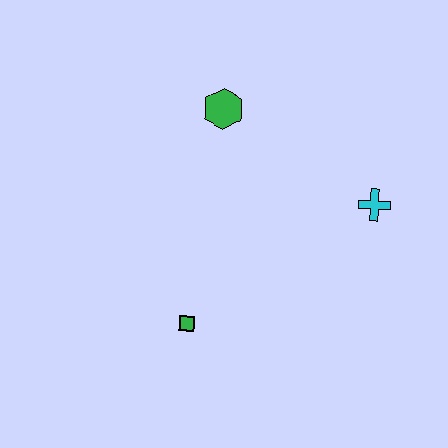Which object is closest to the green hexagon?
The cyan cross is closest to the green hexagon.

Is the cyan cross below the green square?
No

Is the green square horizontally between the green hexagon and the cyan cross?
No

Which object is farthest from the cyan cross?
The green square is farthest from the cyan cross.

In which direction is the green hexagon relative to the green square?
The green hexagon is above the green square.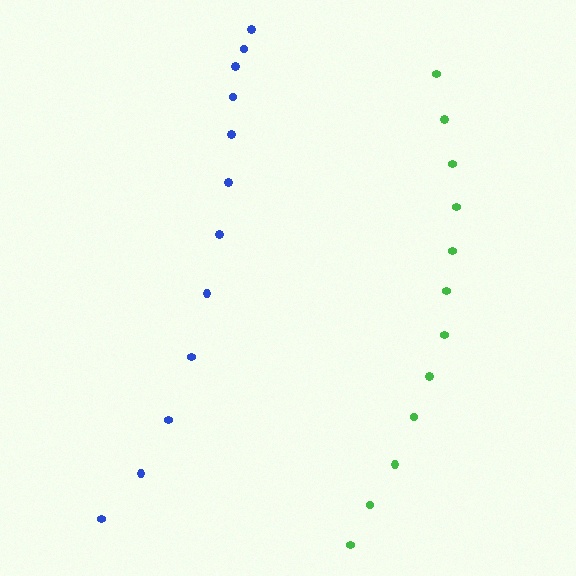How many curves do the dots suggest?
There are 2 distinct paths.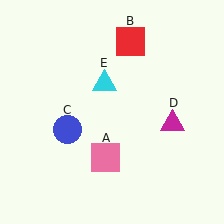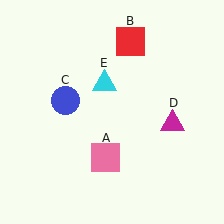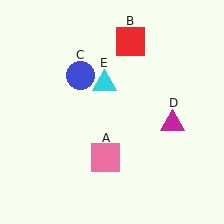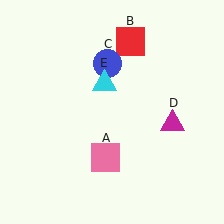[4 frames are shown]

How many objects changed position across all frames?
1 object changed position: blue circle (object C).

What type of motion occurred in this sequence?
The blue circle (object C) rotated clockwise around the center of the scene.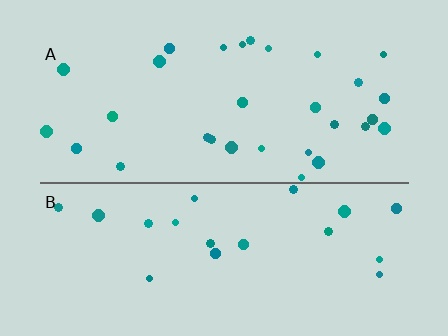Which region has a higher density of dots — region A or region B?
A (the top).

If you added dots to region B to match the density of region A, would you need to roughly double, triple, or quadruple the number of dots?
Approximately double.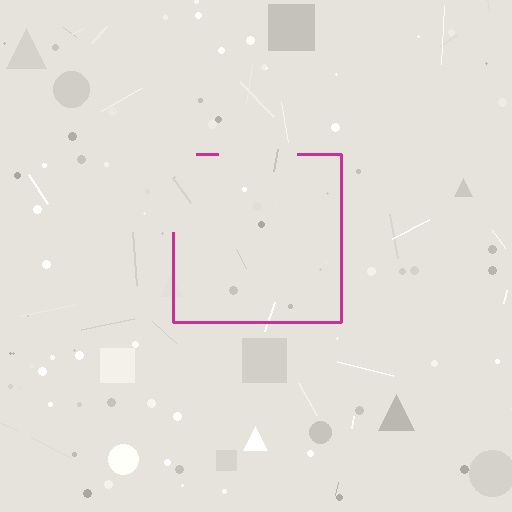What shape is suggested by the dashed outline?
The dashed outline suggests a square.